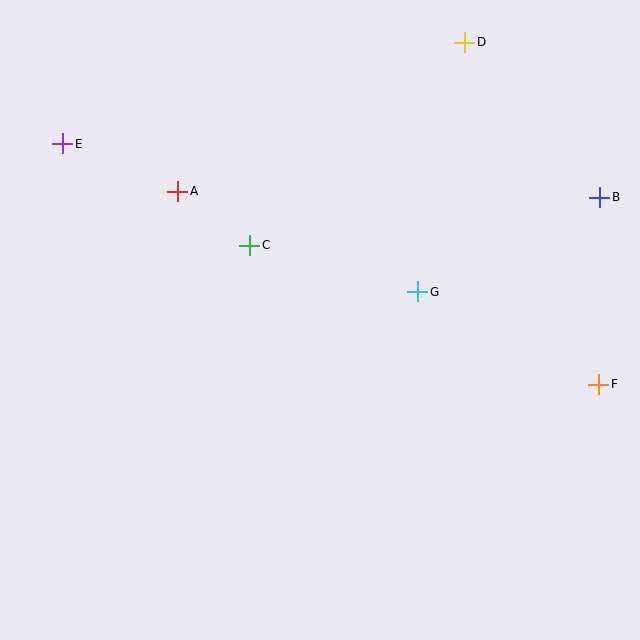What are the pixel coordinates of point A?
Point A is at (178, 191).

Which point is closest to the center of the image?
Point G at (418, 292) is closest to the center.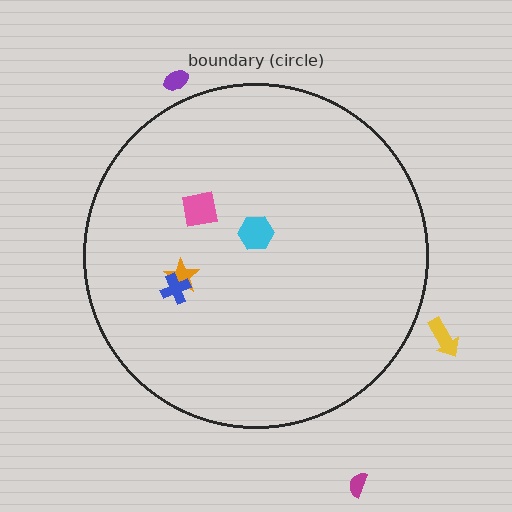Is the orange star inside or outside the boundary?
Inside.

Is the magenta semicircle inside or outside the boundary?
Outside.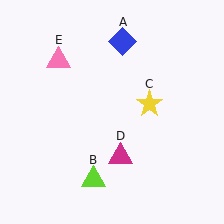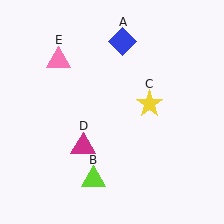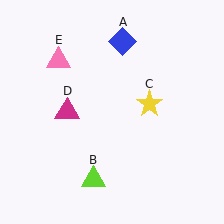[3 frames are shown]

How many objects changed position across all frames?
1 object changed position: magenta triangle (object D).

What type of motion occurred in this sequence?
The magenta triangle (object D) rotated clockwise around the center of the scene.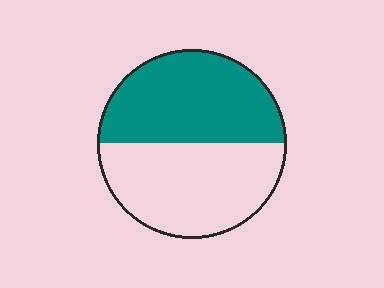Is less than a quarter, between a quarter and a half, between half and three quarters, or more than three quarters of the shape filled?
Between a quarter and a half.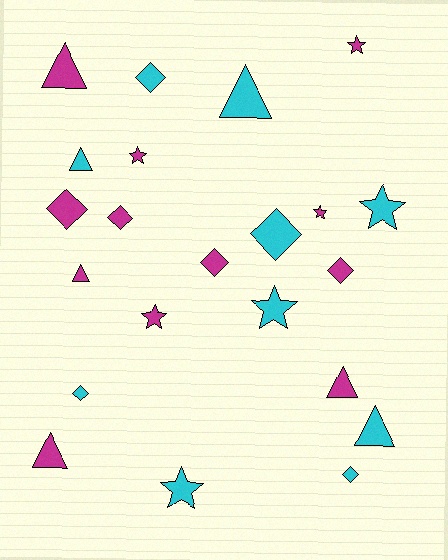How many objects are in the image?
There are 22 objects.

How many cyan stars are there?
There are 3 cyan stars.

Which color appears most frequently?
Magenta, with 12 objects.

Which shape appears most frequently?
Diamond, with 8 objects.